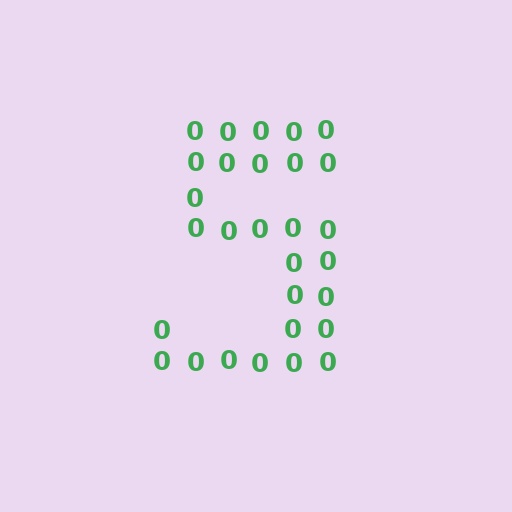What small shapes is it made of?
It is made of small digit 0's.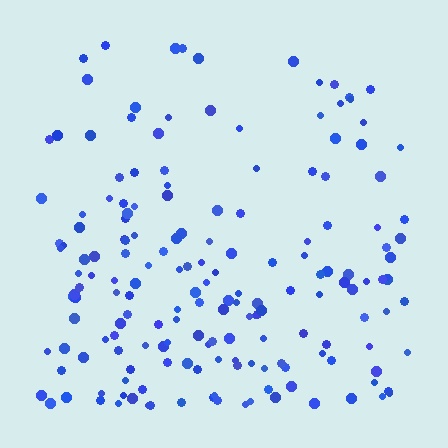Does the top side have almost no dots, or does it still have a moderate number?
Still a moderate number, just noticeably fewer than the bottom.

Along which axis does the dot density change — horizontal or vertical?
Vertical.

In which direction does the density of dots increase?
From top to bottom, with the bottom side densest.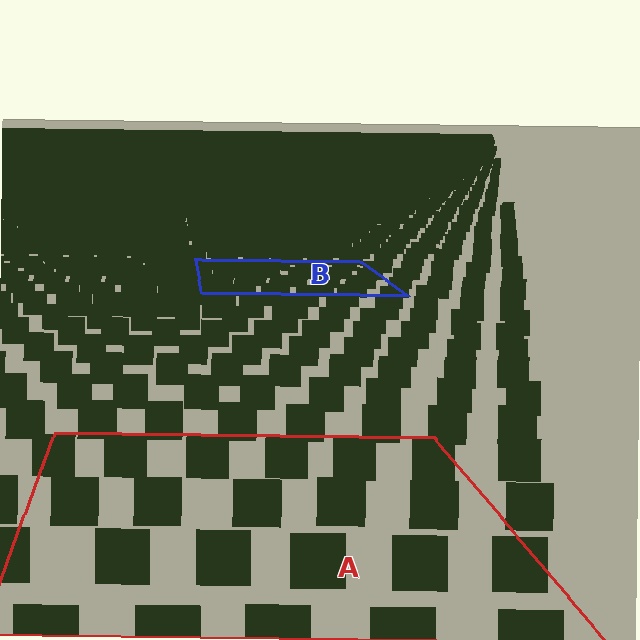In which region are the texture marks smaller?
The texture marks are smaller in region B, because it is farther away.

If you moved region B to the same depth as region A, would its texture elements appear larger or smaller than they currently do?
They would appear larger. At a closer depth, the same texture elements are projected at a bigger on-screen size.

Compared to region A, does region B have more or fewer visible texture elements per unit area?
Region B has more texture elements per unit area — they are packed more densely because it is farther away.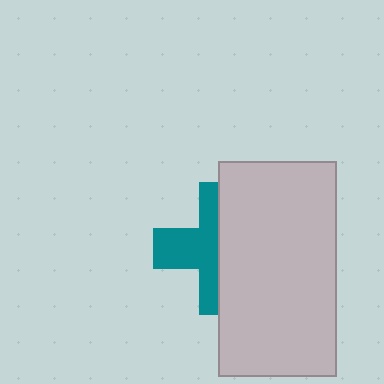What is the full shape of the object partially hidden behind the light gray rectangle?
The partially hidden object is a teal cross.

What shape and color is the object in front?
The object in front is a light gray rectangle.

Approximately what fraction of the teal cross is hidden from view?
Roughly 53% of the teal cross is hidden behind the light gray rectangle.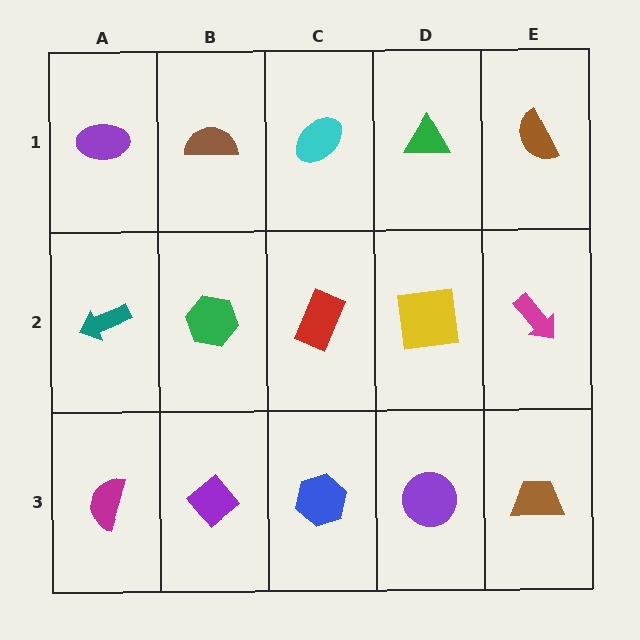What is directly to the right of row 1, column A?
A brown semicircle.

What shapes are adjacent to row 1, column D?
A yellow square (row 2, column D), a cyan ellipse (row 1, column C), a brown semicircle (row 1, column E).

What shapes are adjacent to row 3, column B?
A green hexagon (row 2, column B), a magenta semicircle (row 3, column A), a blue hexagon (row 3, column C).